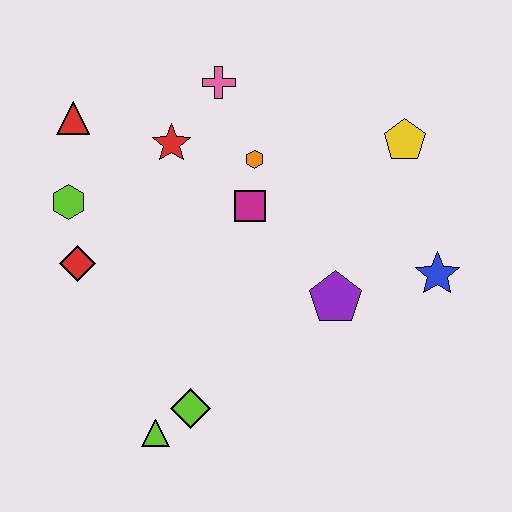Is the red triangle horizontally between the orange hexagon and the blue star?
No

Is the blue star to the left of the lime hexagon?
No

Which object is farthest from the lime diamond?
The yellow pentagon is farthest from the lime diamond.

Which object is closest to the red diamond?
The lime hexagon is closest to the red diamond.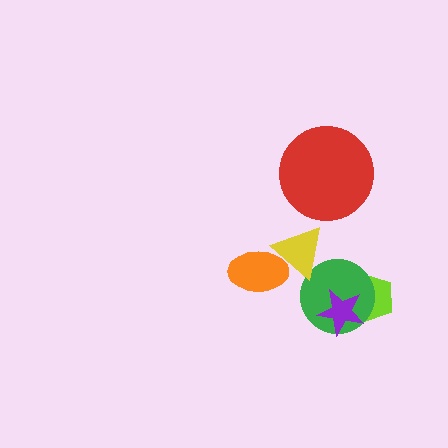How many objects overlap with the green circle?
3 objects overlap with the green circle.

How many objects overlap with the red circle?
0 objects overlap with the red circle.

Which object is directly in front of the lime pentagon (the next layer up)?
The green circle is directly in front of the lime pentagon.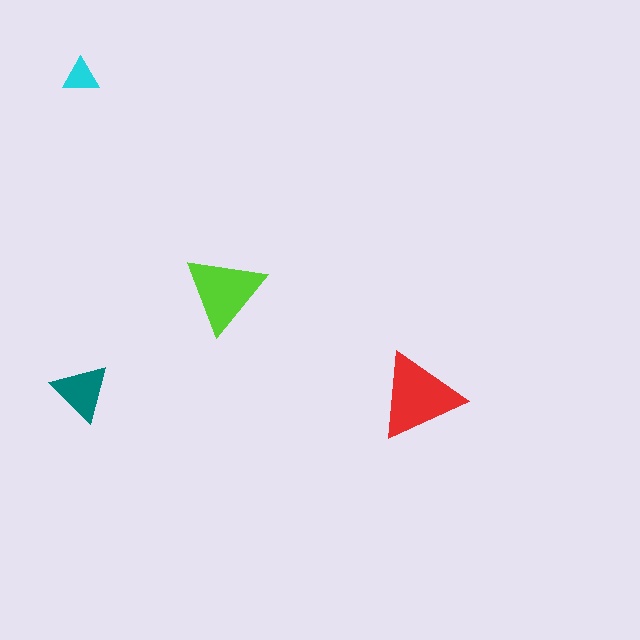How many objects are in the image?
There are 4 objects in the image.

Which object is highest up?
The cyan triangle is topmost.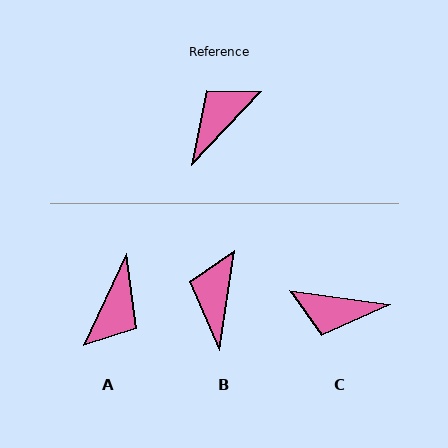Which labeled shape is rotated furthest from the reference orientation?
A, about 161 degrees away.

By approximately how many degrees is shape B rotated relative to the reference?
Approximately 35 degrees counter-clockwise.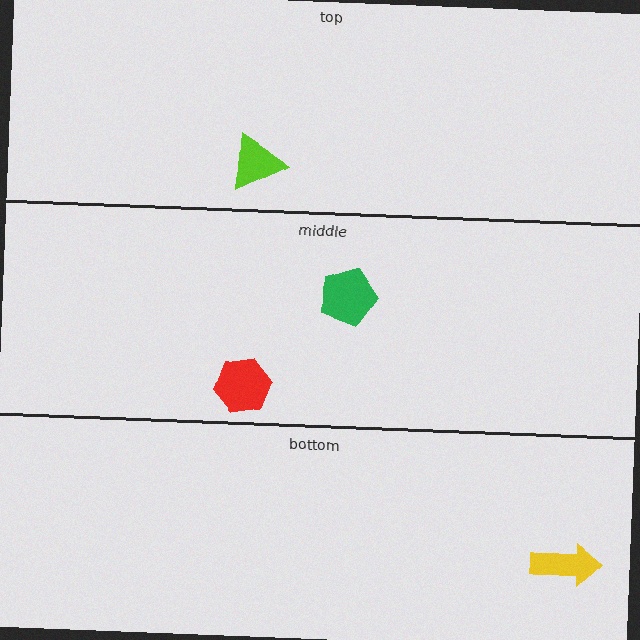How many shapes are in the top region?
1.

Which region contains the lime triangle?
The top region.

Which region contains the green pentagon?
The middle region.